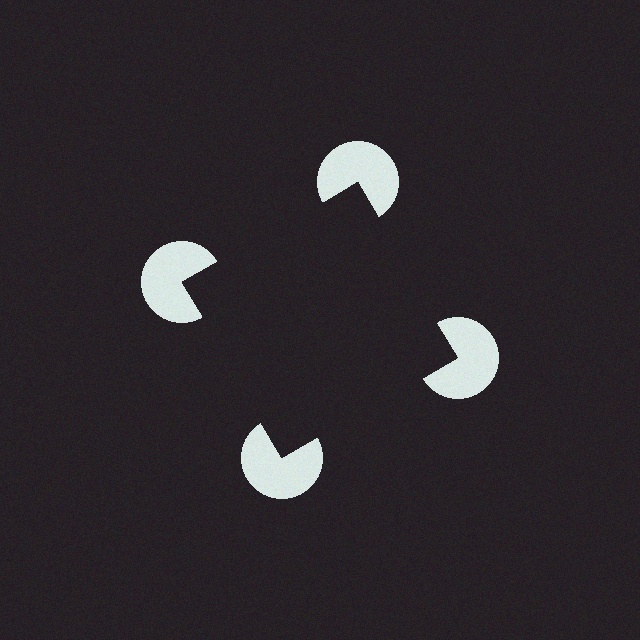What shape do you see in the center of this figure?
An illusory square — its edges are inferred from the aligned wedge cuts in the pac-man discs, not physically drawn.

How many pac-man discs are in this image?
There are 4 — one at each vertex of the illusory square.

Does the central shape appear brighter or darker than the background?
It typically appears slightly darker than the background, even though no actual brightness change is drawn.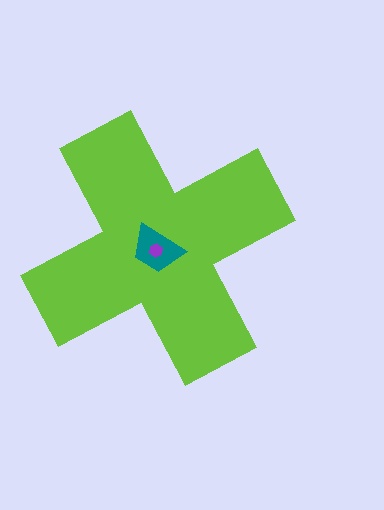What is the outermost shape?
The lime cross.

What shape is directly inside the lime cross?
The teal trapezoid.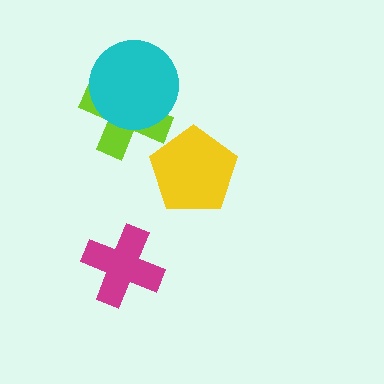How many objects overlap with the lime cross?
1 object overlaps with the lime cross.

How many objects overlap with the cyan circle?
1 object overlaps with the cyan circle.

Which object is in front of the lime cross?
The cyan circle is in front of the lime cross.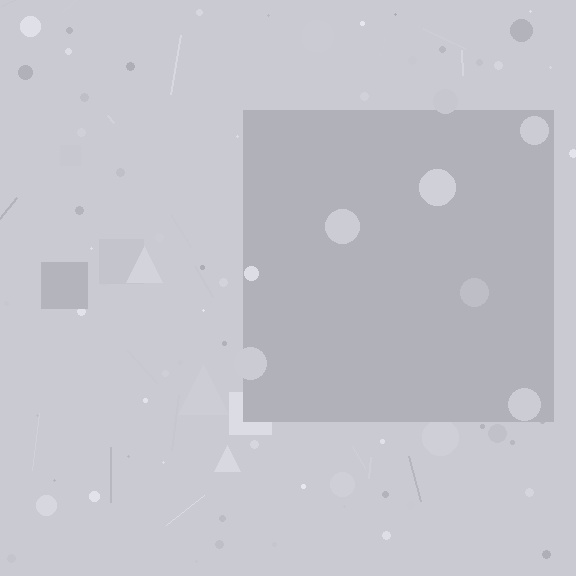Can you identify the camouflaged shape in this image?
The camouflaged shape is a square.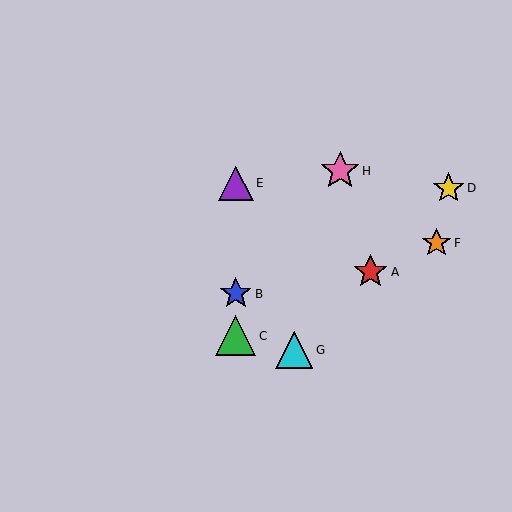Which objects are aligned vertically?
Objects B, C, E are aligned vertically.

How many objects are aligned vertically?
3 objects (B, C, E) are aligned vertically.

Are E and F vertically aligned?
No, E is at x≈236 and F is at x≈437.